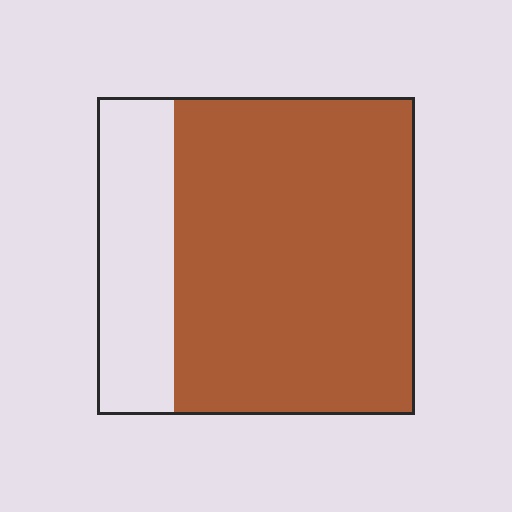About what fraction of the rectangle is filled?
About three quarters (3/4).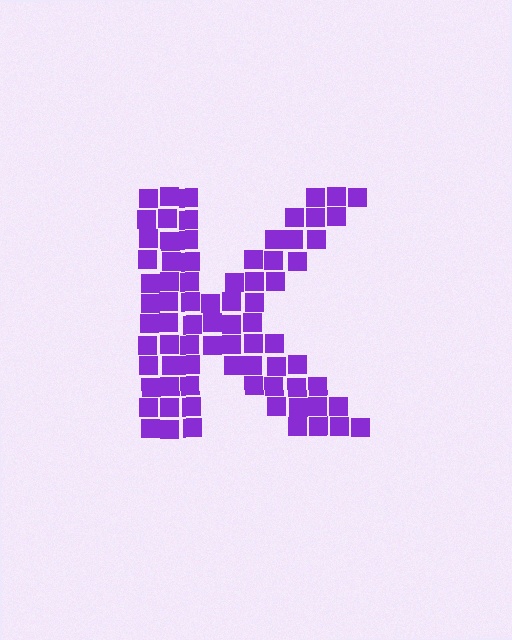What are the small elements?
The small elements are squares.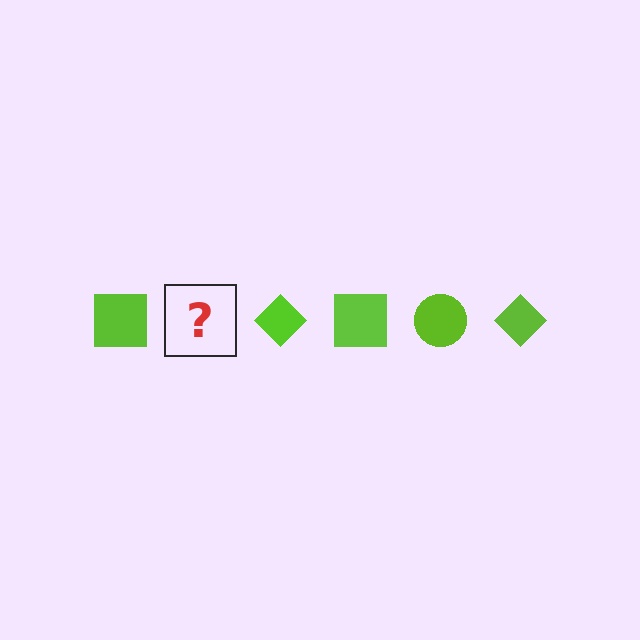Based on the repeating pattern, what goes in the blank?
The blank should be a lime circle.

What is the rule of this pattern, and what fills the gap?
The rule is that the pattern cycles through square, circle, diamond shapes in lime. The gap should be filled with a lime circle.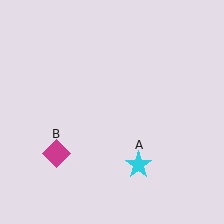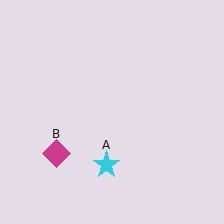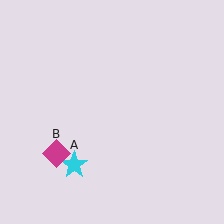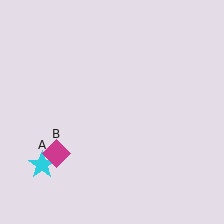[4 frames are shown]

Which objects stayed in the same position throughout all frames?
Magenta diamond (object B) remained stationary.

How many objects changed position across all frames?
1 object changed position: cyan star (object A).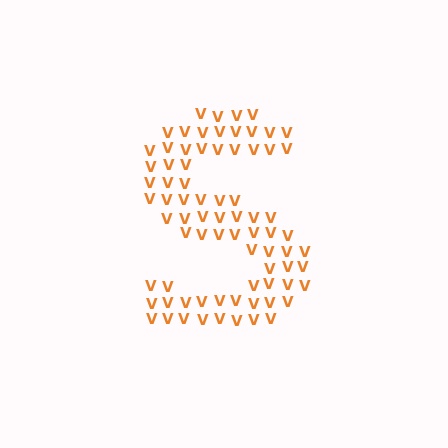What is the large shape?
The large shape is the letter S.